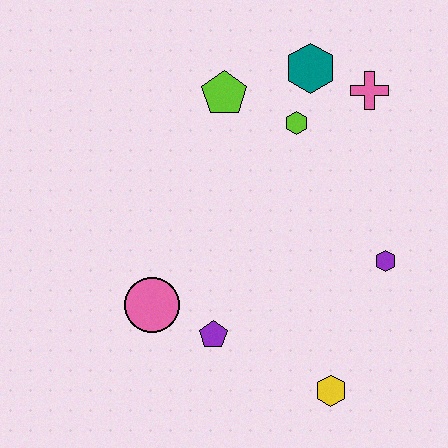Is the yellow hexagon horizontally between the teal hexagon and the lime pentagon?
No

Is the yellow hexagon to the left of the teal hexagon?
No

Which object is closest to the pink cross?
The teal hexagon is closest to the pink cross.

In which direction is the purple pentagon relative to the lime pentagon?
The purple pentagon is below the lime pentagon.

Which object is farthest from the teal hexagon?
The yellow hexagon is farthest from the teal hexagon.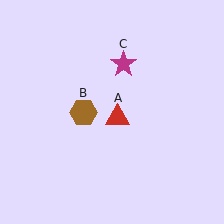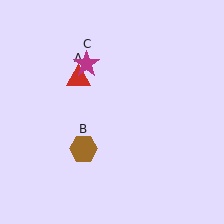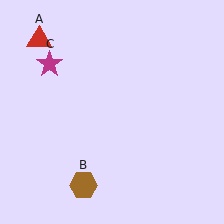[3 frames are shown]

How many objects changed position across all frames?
3 objects changed position: red triangle (object A), brown hexagon (object B), magenta star (object C).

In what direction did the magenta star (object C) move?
The magenta star (object C) moved left.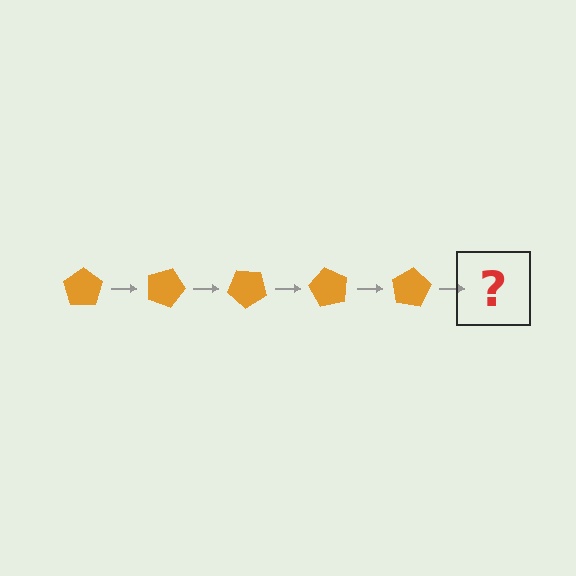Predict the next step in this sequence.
The next step is an orange pentagon rotated 100 degrees.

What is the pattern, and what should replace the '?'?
The pattern is that the pentagon rotates 20 degrees each step. The '?' should be an orange pentagon rotated 100 degrees.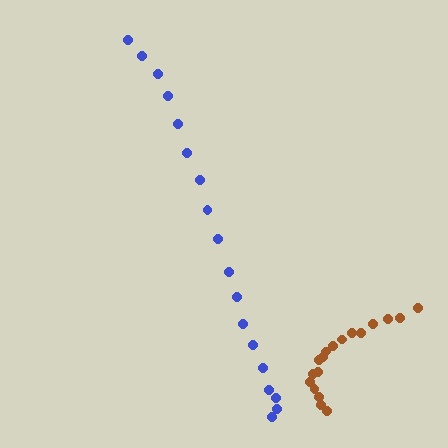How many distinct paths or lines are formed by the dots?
There are 2 distinct paths.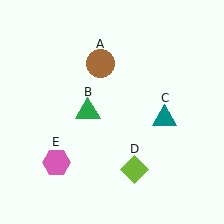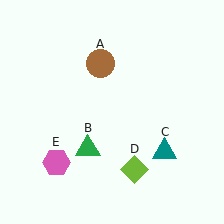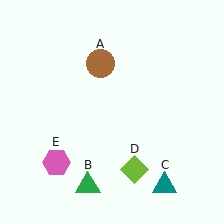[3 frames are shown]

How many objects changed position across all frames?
2 objects changed position: green triangle (object B), teal triangle (object C).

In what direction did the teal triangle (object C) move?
The teal triangle (object C) moved down.